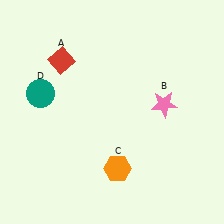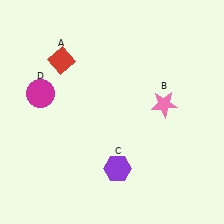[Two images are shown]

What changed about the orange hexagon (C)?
In Image 1, C is orange. In Image 2, it changed to purple.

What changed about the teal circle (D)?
In Image 1, D is teal. In Image 2, it changed to magenta.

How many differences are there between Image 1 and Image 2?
There are 2 differences between the two images.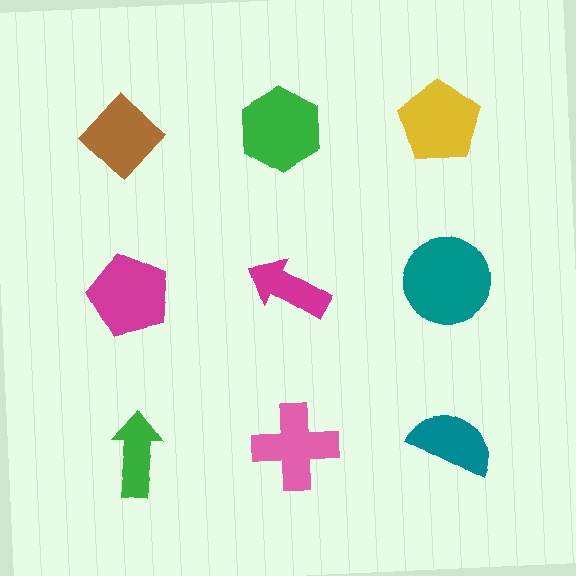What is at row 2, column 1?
A magenta pentagon.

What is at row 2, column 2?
A magenta arrow.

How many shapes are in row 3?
3 shapes.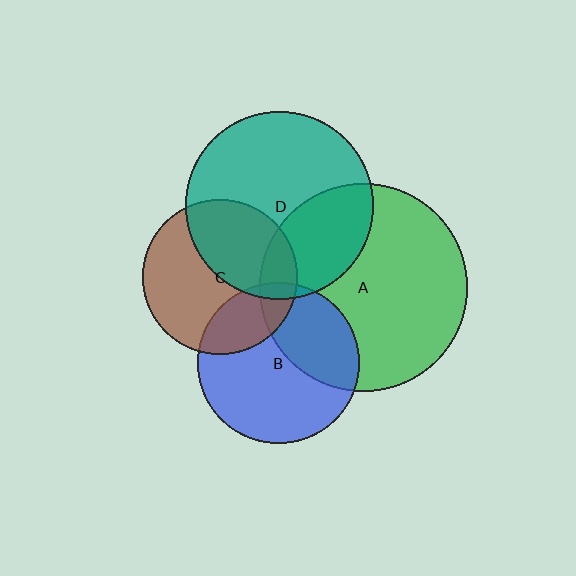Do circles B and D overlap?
Yes.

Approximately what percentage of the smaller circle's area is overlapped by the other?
Approximately 5%.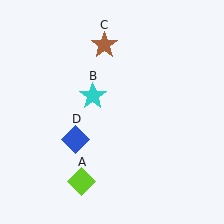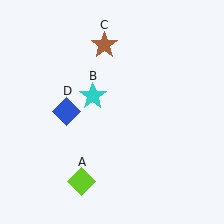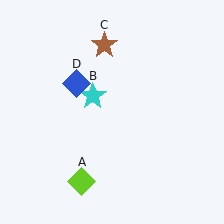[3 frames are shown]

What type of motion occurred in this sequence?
The blue diamond (object D) rotated clockwise around the center of the scene.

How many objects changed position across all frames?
1 object changed position: blue diamond (object D).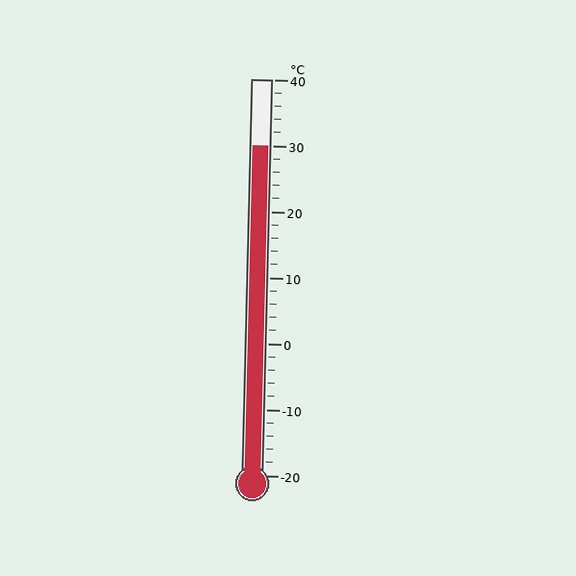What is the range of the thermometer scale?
The thermometer scale ranges from -20°C to 40°C.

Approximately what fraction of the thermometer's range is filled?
The thermometer is filled to approximately 85% of its range.